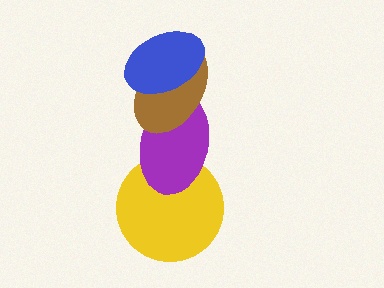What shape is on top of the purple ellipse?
The brown ellipse is on top of the purple ellipse.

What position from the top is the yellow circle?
The yellow circle is 4th from the top.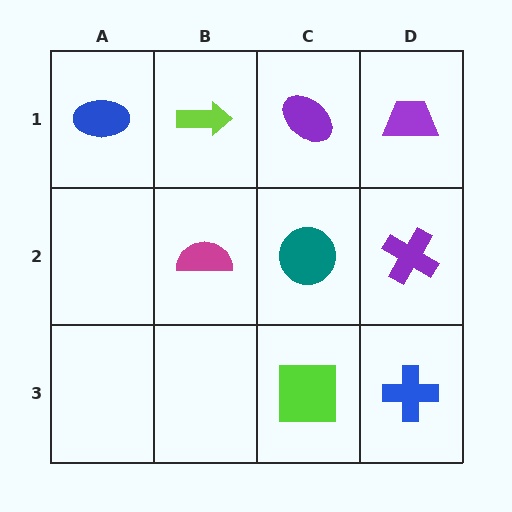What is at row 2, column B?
A magenta semicircle.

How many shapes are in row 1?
4 shapes.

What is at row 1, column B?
A lime arrow.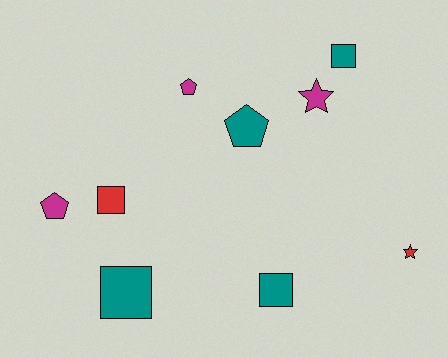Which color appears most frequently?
Teal, with 4 objects.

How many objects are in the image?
There are 9 objects.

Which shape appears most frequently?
Square, with 4 objects.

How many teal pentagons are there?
There is 1 teal pentagon.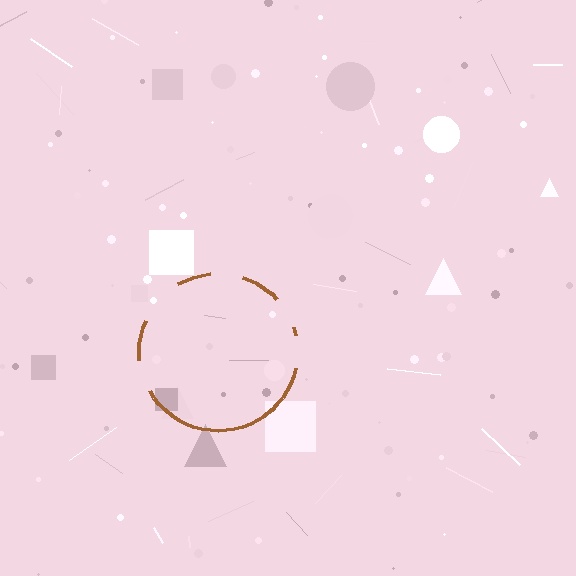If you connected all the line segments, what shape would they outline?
They would outline a circle.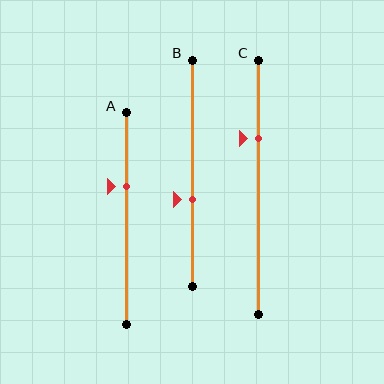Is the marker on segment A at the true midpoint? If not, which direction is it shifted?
No, the marker on segment A is shifted upward by about 15% of the segment length.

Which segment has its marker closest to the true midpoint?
Segment B has its marker closest to the true midpoint.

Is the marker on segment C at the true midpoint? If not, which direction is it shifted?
No, the marker on segment C is shifted upward by about 19% of the segment length.